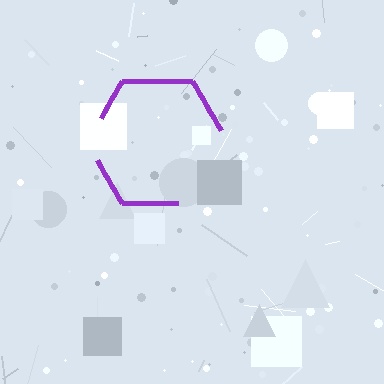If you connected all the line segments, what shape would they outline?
They would outline a hexagon.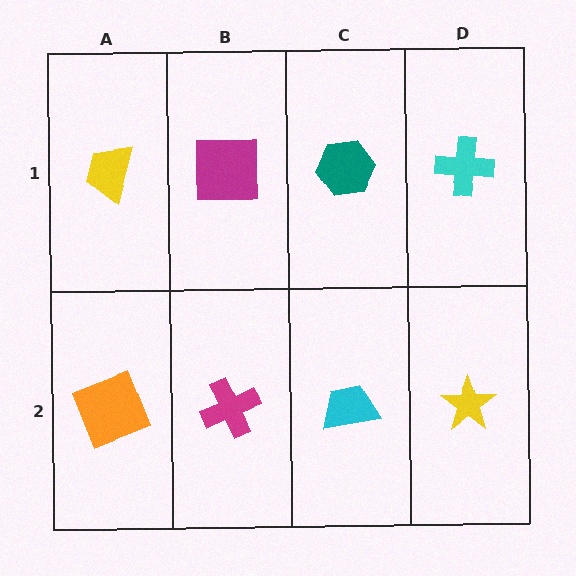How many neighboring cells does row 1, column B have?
3.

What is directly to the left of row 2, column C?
A magenta cross.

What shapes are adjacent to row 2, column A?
A yellow trapezoid (row 1, column A), a magenta cross (row 2, column B).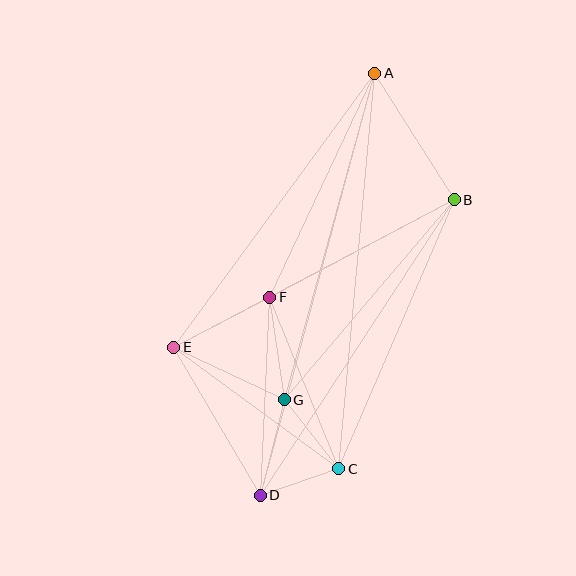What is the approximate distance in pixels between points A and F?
The distance between A and F is approximately 247 pixels.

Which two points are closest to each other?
Points C and D are closest to each other.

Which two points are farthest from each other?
Points A and D are farthest from each other.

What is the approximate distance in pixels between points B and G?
The distance between B and G is approximately 262 pixels.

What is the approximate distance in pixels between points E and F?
The distance between E and F is approximately 109 pixels.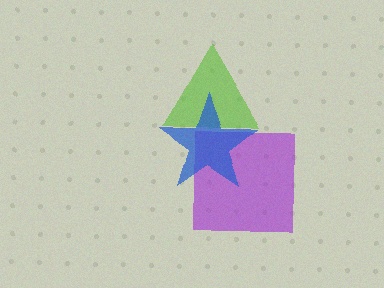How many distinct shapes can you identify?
There are 3 distinct shapes: a purple square, a lime triangle, a blue star.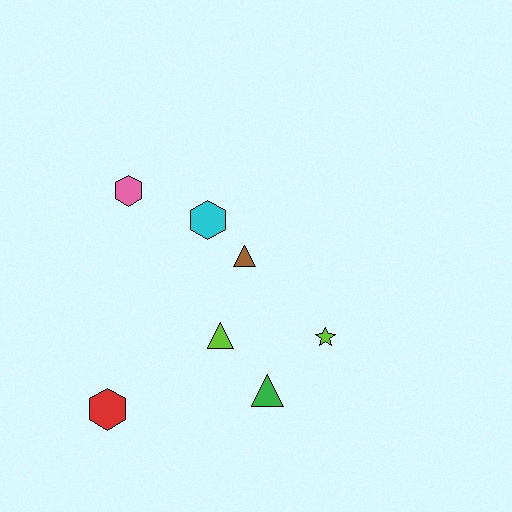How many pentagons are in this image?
There are no pentagons.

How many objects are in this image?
There are 7 objects.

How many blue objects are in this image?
There are no blue objects.